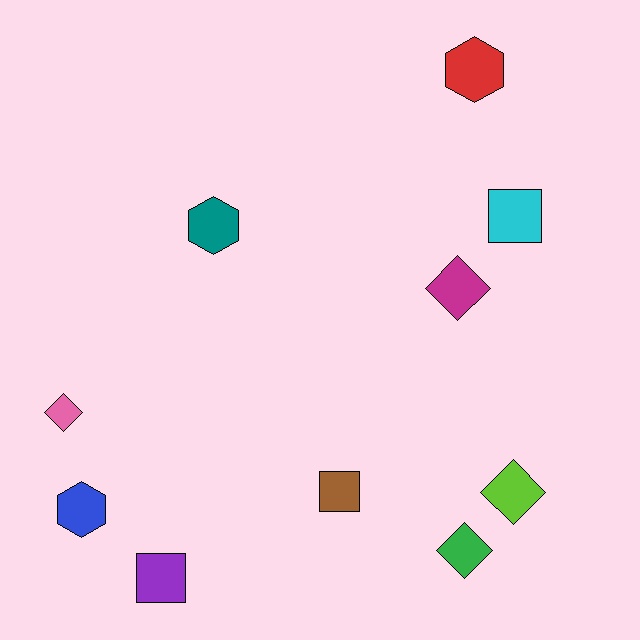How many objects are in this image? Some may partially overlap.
There are 10 objects.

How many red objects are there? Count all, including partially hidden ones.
There is 1 red object.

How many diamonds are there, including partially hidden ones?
There are 4 diamonds.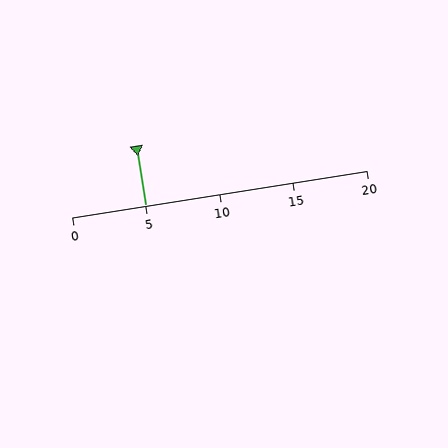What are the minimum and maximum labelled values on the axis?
The axis runs from 0 to 20.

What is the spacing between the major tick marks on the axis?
The major ticks are spaced 5 apart.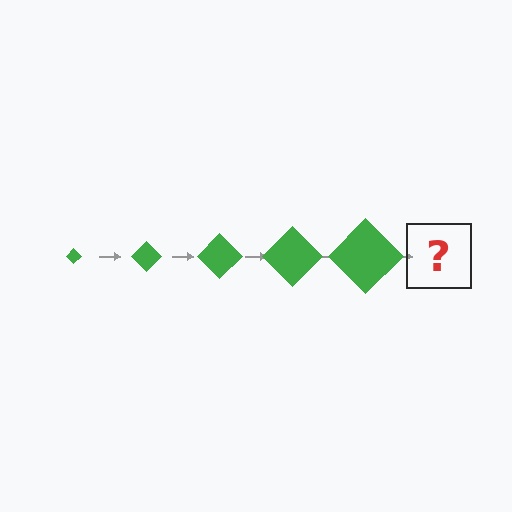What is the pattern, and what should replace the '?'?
The pattern is that the diamond gets progressively larger each step. The '?' should be a green diamond, larger than the previous one.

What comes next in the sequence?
The next element should be a green diamond, larger than the previous one.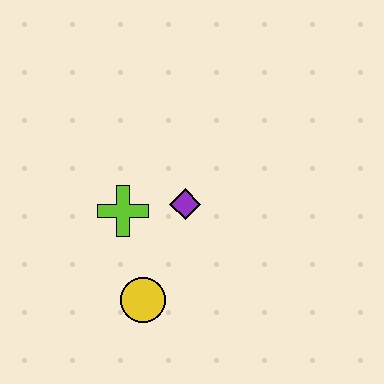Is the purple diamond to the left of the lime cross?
No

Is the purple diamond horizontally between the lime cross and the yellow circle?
No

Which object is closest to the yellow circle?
The lime cross is closest to the yellow circle.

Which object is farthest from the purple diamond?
The yellow circle is farthest from the purple diamond.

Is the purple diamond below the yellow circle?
No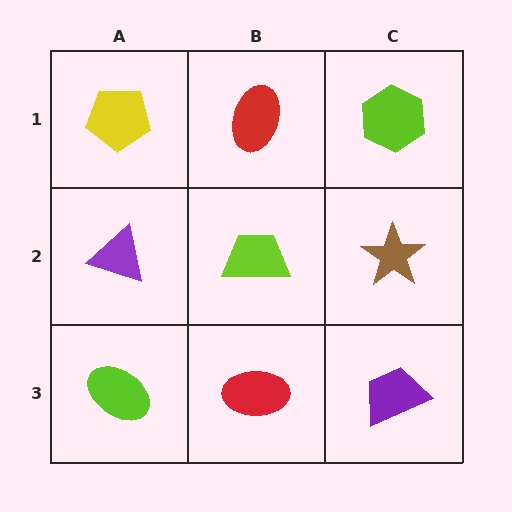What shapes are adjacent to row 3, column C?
A brown star (row 2, column C), a red ellipse (row 3, column B).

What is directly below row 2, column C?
A purple trapezoid.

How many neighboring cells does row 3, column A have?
2.